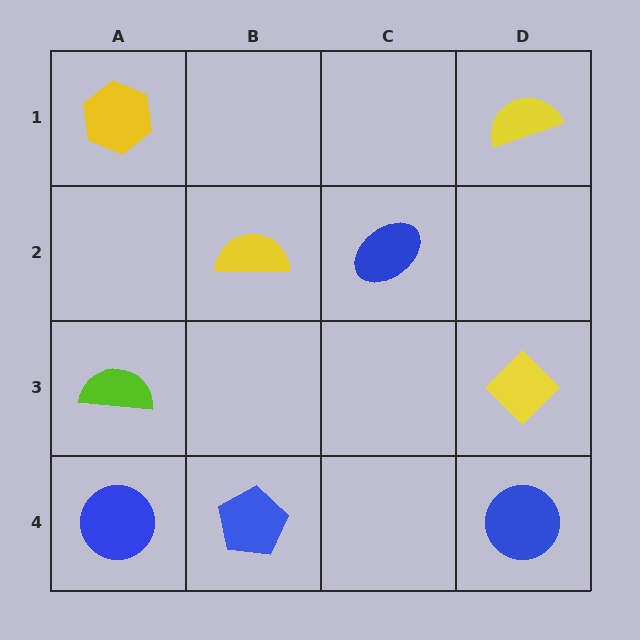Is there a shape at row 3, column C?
No, that cell is empty.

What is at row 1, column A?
A yellow hexagon.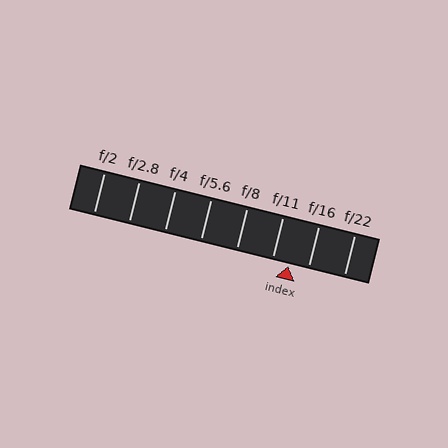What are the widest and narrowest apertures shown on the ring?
The widest aperture shown is f/2 and the narrowest is f/22.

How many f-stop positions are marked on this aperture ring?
There are 8 f-stop positions marked.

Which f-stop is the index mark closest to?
The index mark is closest to f/11.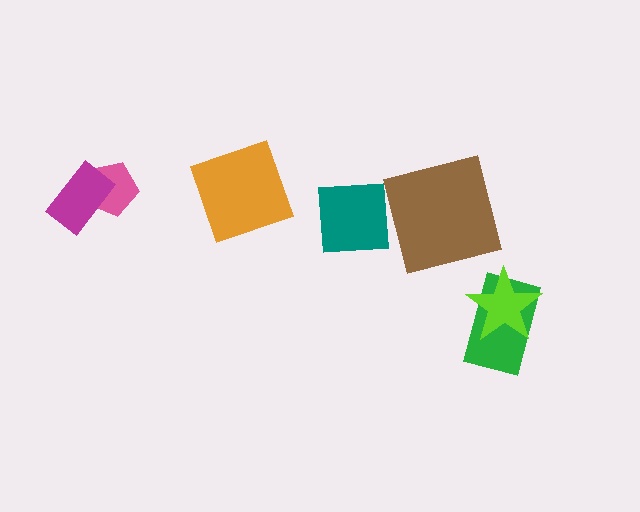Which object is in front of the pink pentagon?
The magenta rectangle is in front of the pink pentagon.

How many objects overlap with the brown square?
0 objects overlap with the brown square.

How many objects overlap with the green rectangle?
1 object overlaps with the green rectangle.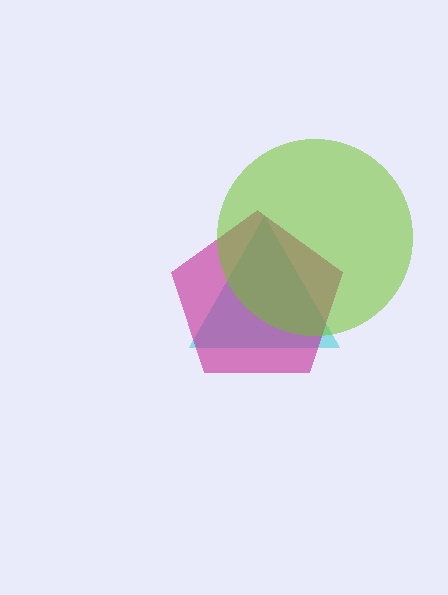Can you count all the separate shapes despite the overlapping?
Yes, there are 3 separate shapes.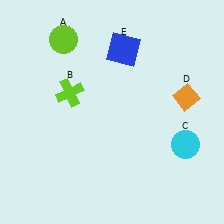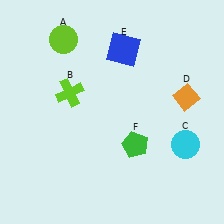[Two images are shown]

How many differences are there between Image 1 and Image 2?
There is 1 difference between the two images.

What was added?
A green pentagon (F) was added in Image 2.